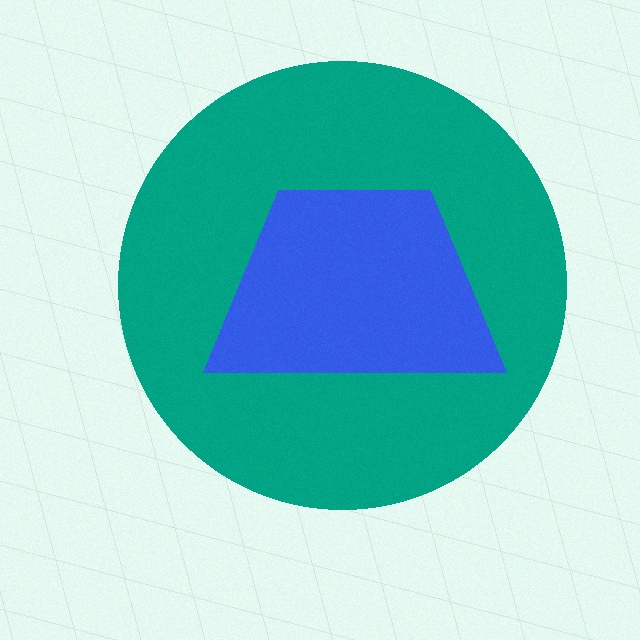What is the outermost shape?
The teal circle.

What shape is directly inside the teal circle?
The blue trapezoid.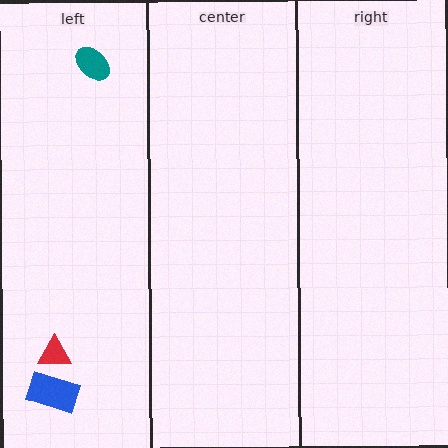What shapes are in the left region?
The blue rectangle, the teal ellipse, the red triangle.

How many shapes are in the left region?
3.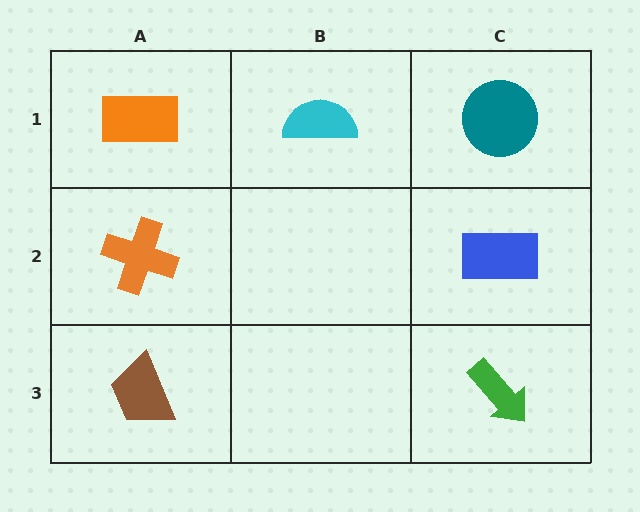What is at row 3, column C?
A green arrow.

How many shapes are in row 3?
2 shapes.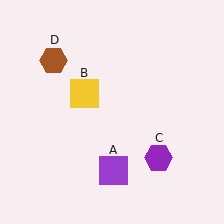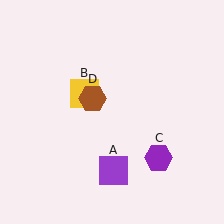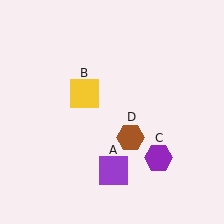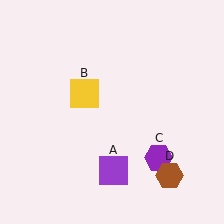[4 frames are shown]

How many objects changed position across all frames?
1 object changed position: brown hexagon (object D).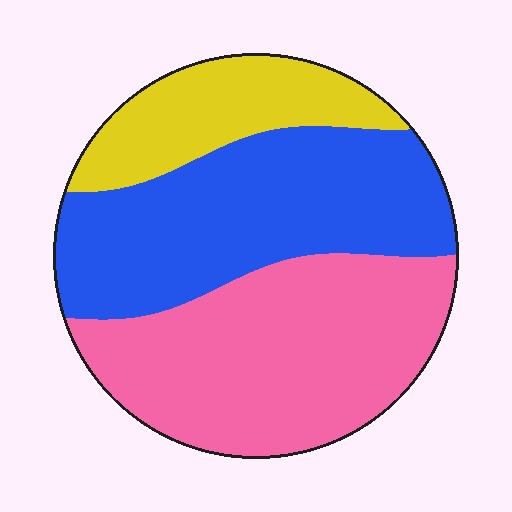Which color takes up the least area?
Yellow, at roughly 20%.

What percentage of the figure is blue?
Blue covers around 40% of the figure.